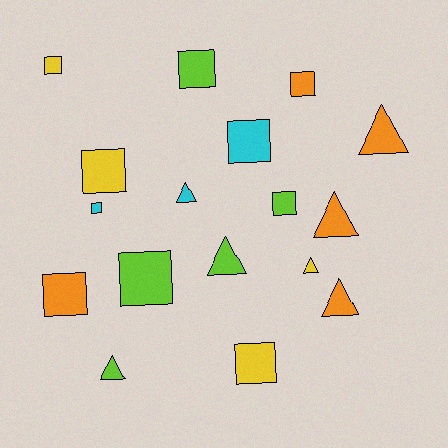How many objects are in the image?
There are 17 objects.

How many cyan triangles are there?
There is 1 cyan triangle.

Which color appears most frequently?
Orange, with 5 objects.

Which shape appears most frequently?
Square, with 10 objects.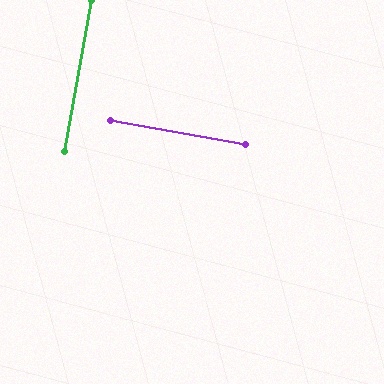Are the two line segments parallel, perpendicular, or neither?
Perpendicular — they meet at approximately 90°.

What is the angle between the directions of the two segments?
Approximately 90 degrees.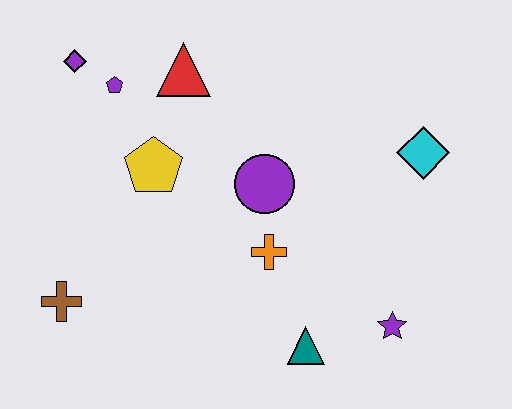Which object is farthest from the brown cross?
The cyan diamond is farthest from the brown cross.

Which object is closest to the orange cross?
The purple circle is closest to the orange cross.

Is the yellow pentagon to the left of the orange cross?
Yes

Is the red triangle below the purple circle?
No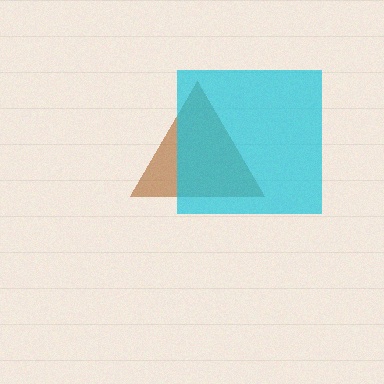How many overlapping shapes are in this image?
There are 2 overlapping shapes in the image.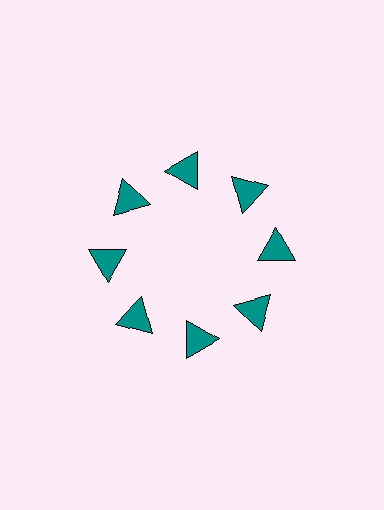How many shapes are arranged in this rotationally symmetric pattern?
There are 8 shapes, arranged in 8 groups of 1.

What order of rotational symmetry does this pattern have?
This pattern has 8-fold rotational symmetry.